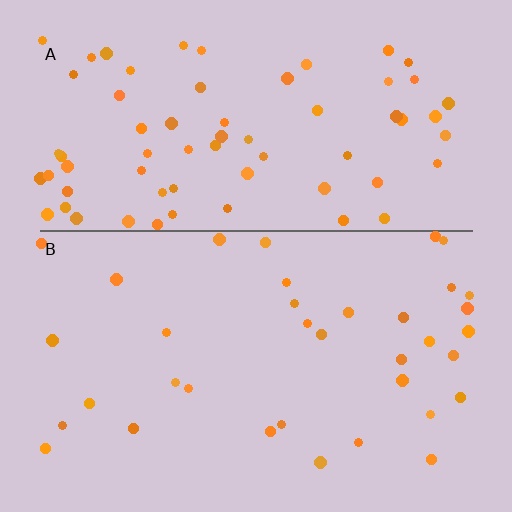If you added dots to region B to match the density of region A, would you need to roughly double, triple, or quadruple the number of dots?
Approximately double.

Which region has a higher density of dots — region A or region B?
A (the top).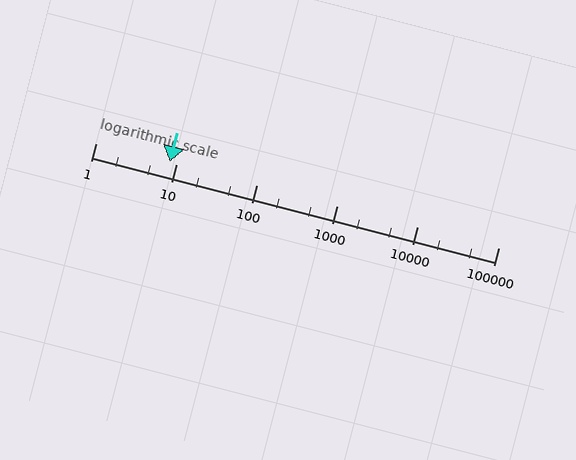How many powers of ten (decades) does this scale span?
The scale spans 5 decades, from 1 to 100000.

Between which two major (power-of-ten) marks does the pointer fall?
The pointer is between 1 and 10.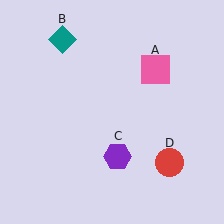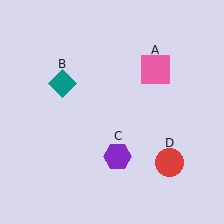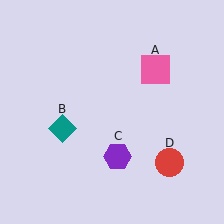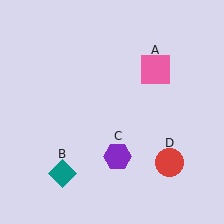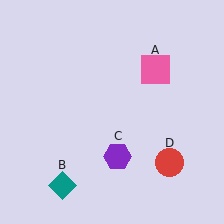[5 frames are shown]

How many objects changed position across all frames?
1 object changed position: teal diamond (object B).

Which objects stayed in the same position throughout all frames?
Pink square (object A) and purple hexagon (object C) and red circle (object D) remained stationary.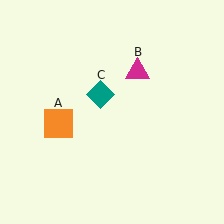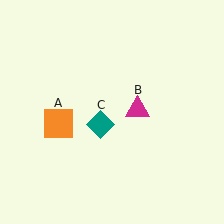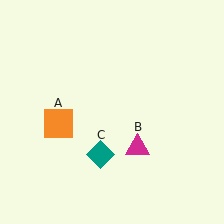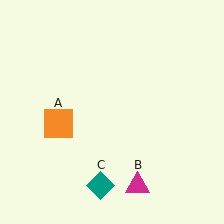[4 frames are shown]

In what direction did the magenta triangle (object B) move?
The magenta triangle (object B) moved down.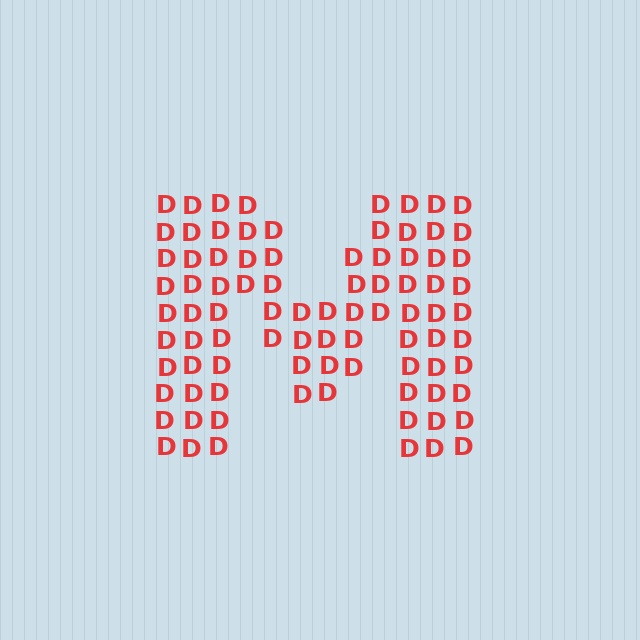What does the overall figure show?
The overall figure shows the letter M.